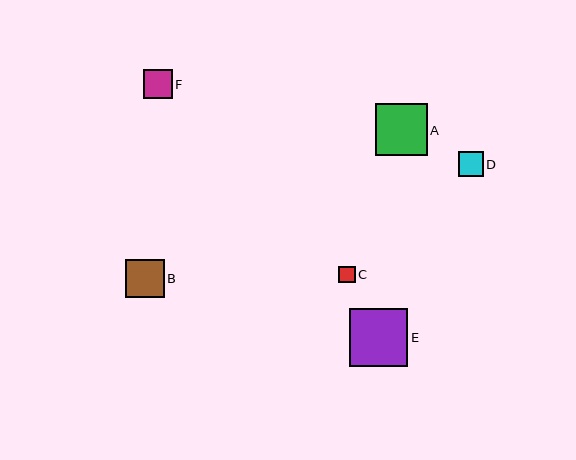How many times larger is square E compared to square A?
Square E is approximately 1.1 times the size of square A.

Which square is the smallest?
Square C is the smallest with a size of approximately 17 pixels.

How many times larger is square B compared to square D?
Square B is approximately 1.6 times the size of square D.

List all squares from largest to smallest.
From largest to smallest: E, A, B, F, D, C.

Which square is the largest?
Square E is the largest with a size of approximately 59 pixels.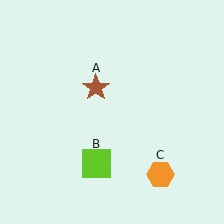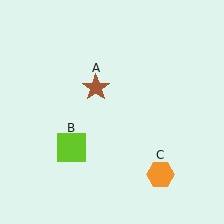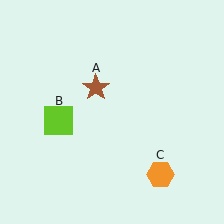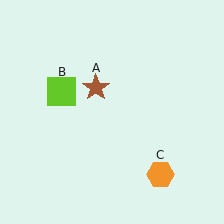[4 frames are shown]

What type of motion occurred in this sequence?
The lime square (object B) rotated clockwise around the center of the scene.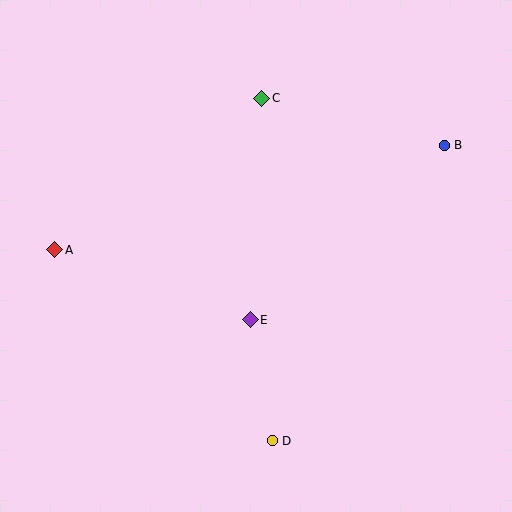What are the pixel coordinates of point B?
Point B is at (444, 145).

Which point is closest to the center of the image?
Point E at (250, 320) is closest to the center.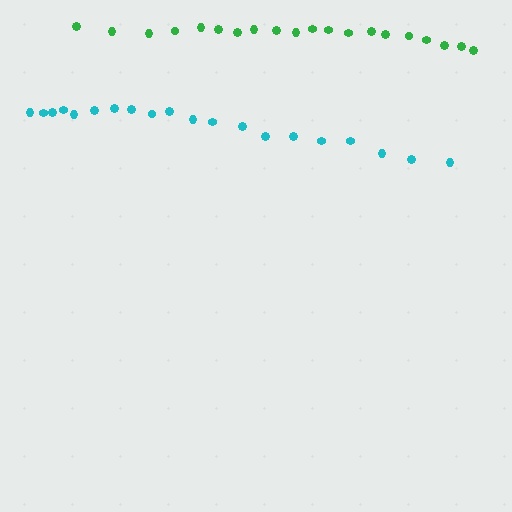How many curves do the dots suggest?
There are 2 distinct paths.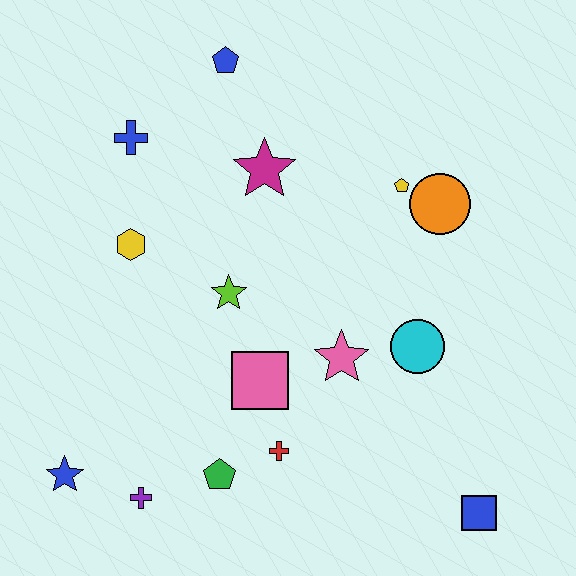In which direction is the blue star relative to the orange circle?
The blue star is to the left of the orange circle.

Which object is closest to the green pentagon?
The red cross is closest to the green pentagon.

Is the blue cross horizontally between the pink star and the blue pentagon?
No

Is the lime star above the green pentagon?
Yes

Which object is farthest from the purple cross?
The blue pentagon is farthest from the purple cross.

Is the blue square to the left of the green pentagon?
No